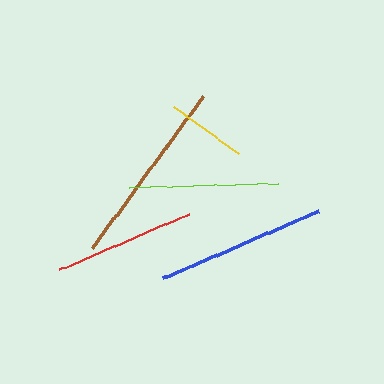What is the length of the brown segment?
The brown segment is approximately 188 pixels long.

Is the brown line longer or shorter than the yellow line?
The brown line is longer than the yellow line.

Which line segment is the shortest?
The yellow line is the shortest at approximately 81 pixels.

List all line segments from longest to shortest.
From longest to shortest: brown, blue, lime, red, yellow.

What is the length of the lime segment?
The lime segment is approximately 148 pixels long.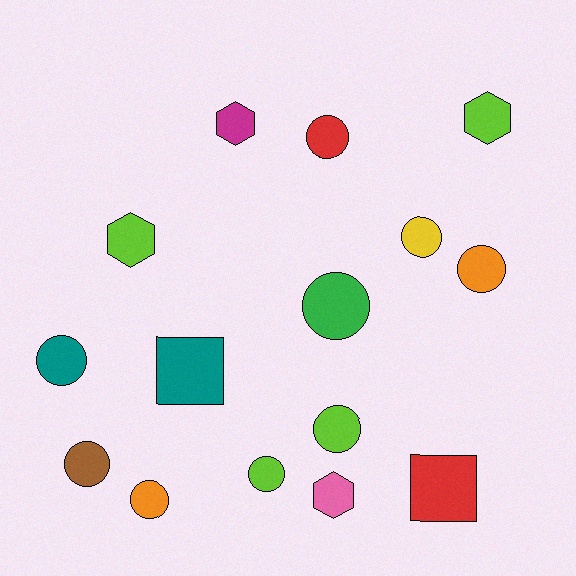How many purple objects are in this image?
There are no purple objects.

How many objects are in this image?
There are 15 objects.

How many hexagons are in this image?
There are 4 hexagons.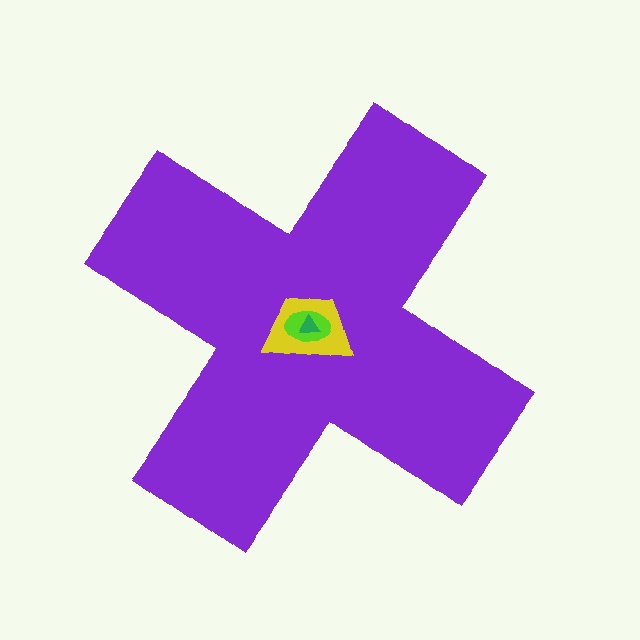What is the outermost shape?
The purple cross.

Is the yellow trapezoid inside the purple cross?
Yes.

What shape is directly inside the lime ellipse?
The green triangle.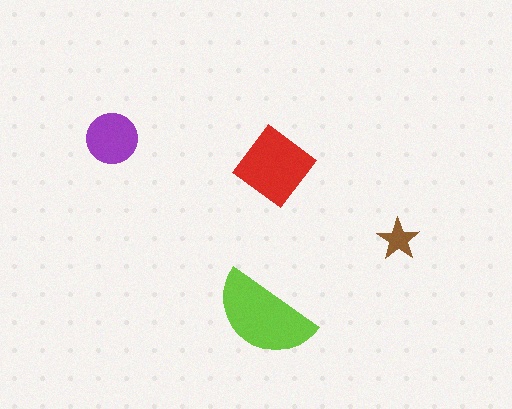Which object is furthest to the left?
The purple circle is leftmost.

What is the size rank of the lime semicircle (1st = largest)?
1st.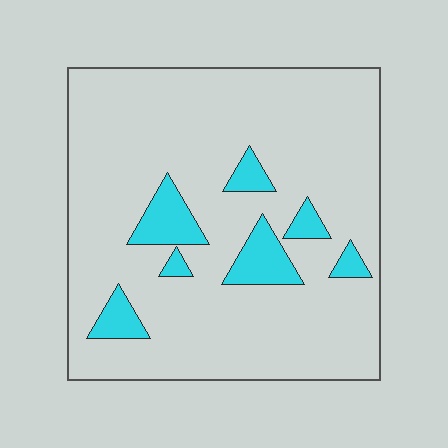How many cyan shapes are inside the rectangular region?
7.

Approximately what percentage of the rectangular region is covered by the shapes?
Approximately 10%.